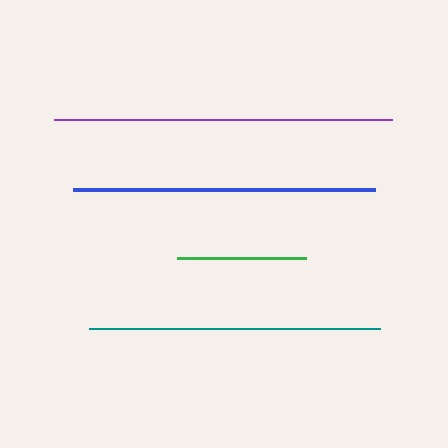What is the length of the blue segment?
The blue segment is approximately 301 pixels long.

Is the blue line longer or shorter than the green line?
The blue line is longer than the green line.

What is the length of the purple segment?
The purple segment is approximately 338 pixels long.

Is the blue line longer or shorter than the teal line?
The blue line is longer than the teal line.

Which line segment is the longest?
The purple line is the longest at approximately 338 pixels.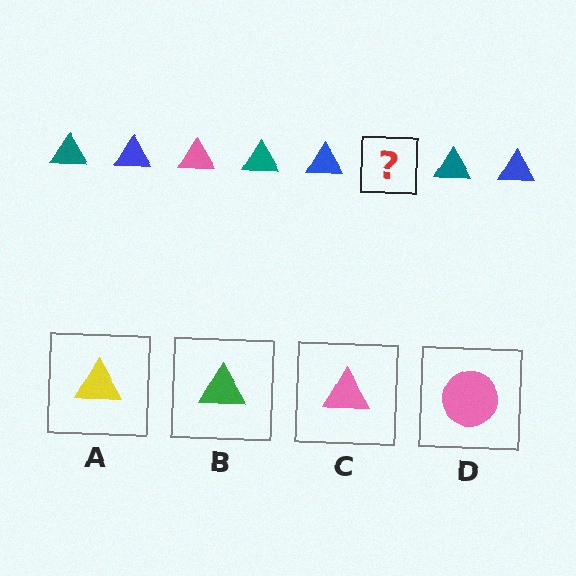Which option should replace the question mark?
Option C.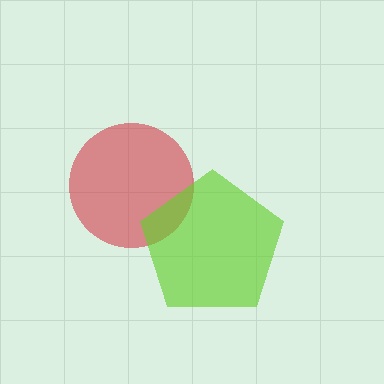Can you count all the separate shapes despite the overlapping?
Yes, there are 2 separate shapes.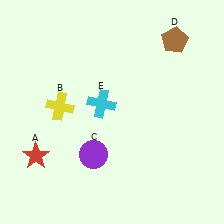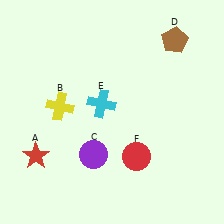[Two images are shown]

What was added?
A red circle (F) was added in Image 2.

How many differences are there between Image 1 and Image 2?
There is 1 difference between the two images.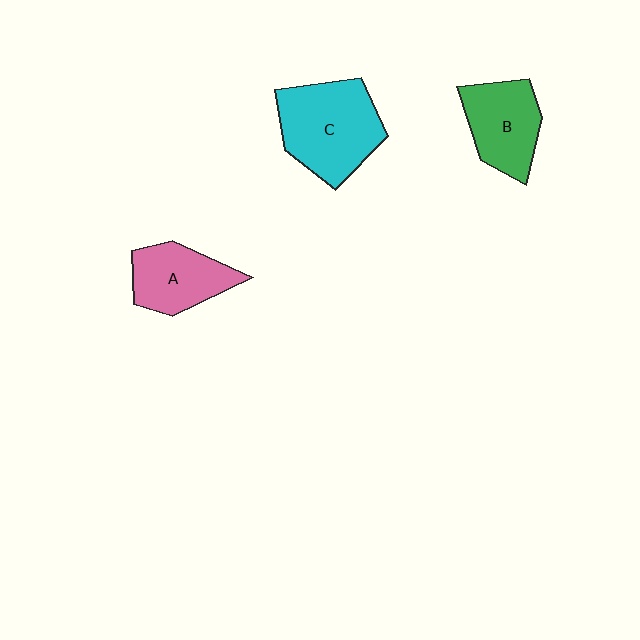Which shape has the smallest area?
Shape A (pink).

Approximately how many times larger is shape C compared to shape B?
Approximately 1.4 times.